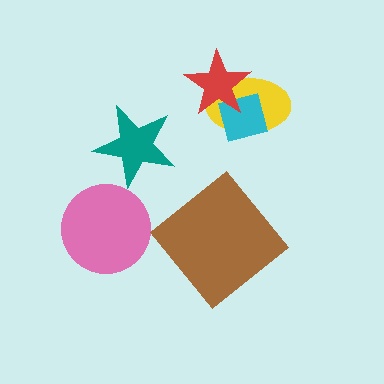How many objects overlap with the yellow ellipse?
2 objects overlap with the yellow ellipse.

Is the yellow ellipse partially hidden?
Yes, it is partially covered by another shape.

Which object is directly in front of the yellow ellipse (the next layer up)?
The cyan square is directly in front of the yellow ellipse.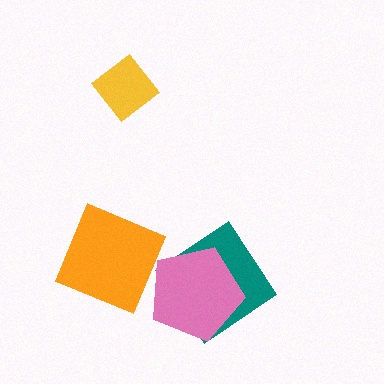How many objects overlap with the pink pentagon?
1 object overlaps with the pink pentagon.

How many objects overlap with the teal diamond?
1 object overlaps with the teal diamond.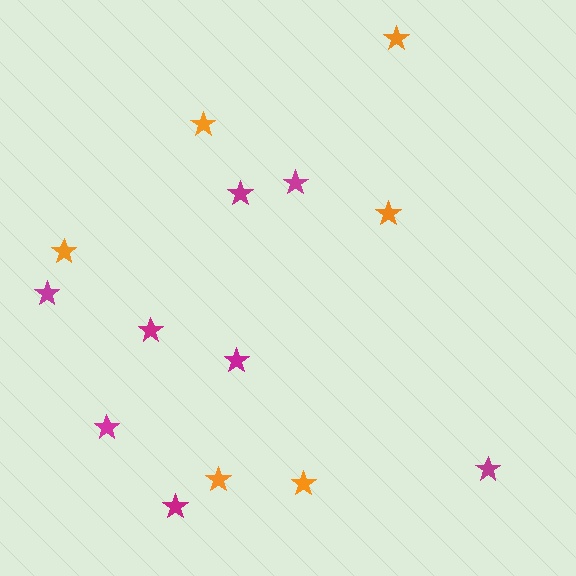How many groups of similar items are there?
There are 2 groups: one group of magenta stars (8) and one group of orange stars (6).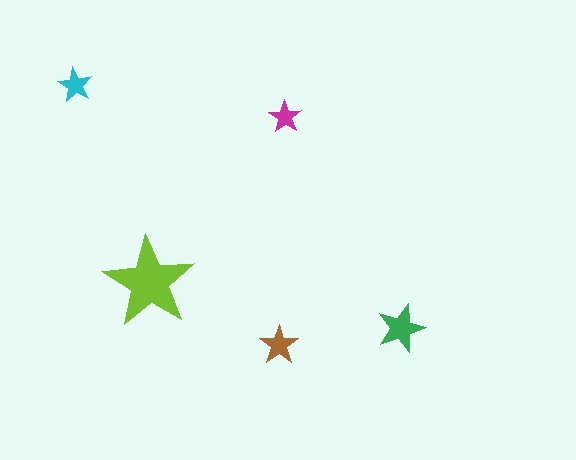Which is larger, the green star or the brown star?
The green one.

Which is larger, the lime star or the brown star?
The lime one.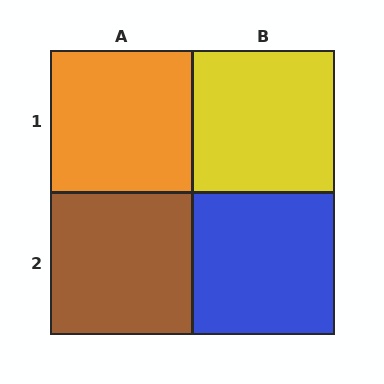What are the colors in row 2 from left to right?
Brown, blue.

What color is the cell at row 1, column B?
Yellow.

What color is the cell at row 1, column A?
Orange.